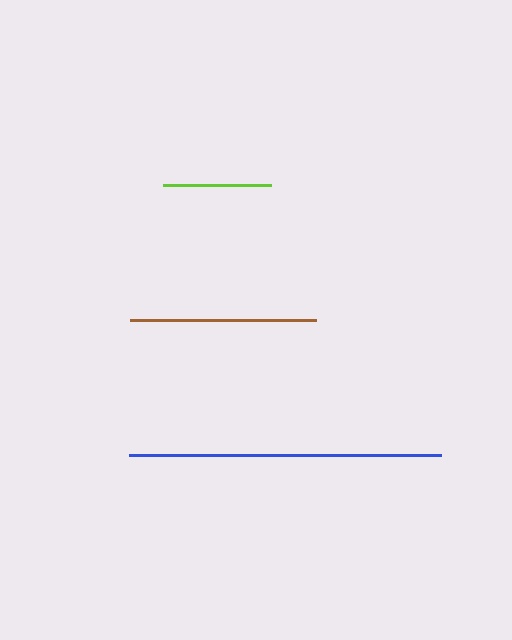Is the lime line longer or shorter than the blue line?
The blue line is longer than the lime line.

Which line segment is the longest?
The blue line is the longest at approximately 312 pixels.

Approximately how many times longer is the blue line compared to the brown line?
The blue line is approximately 1.7 times the length of the brown line.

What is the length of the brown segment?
The brown segment is approximately 186 pixels long.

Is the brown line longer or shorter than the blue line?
The blue line is longer than the brown line.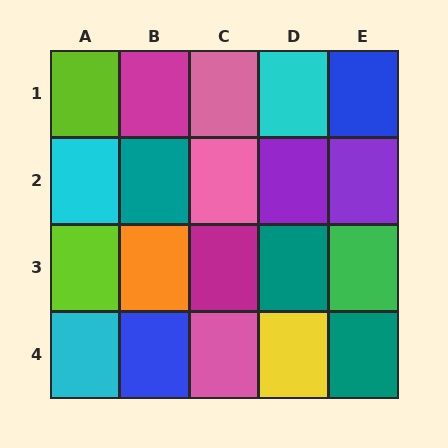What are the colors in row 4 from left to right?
Cyan, blue, pink, yellow, teal.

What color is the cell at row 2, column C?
Pink.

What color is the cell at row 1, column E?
Blue.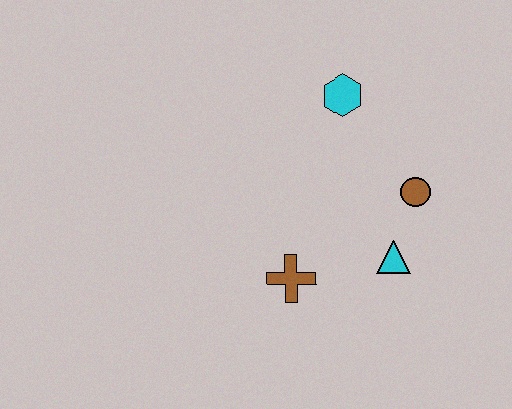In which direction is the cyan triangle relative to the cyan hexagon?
The cyan triangle is below the cyan hexagon.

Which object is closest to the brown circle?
The cyan triangle is closest to the brown circle.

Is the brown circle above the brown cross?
Yes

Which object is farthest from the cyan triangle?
The cyan hexagon is farthest from the cyan triangle.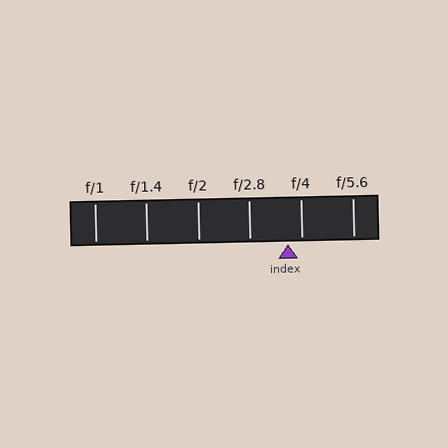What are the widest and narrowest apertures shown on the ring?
The widest aperture shown is f/1 and the narrowest is f/5.6.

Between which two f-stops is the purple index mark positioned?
The index mark is between f/2.8 and f/4.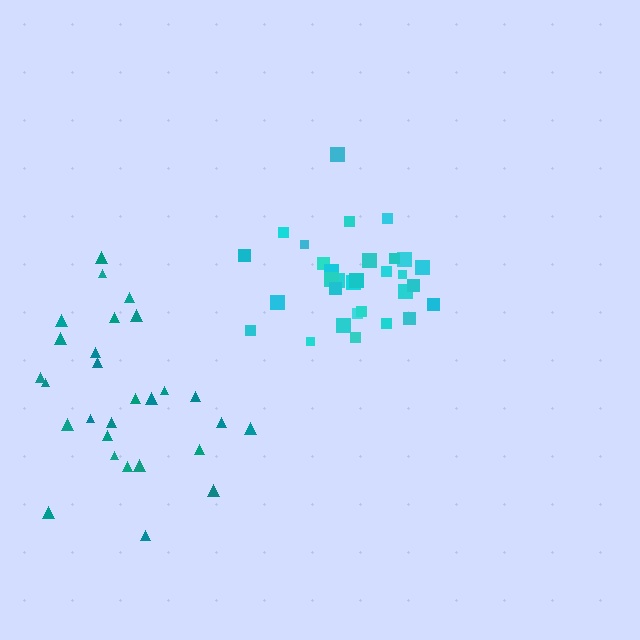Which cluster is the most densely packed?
Cyan.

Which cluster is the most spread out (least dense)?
Teal.